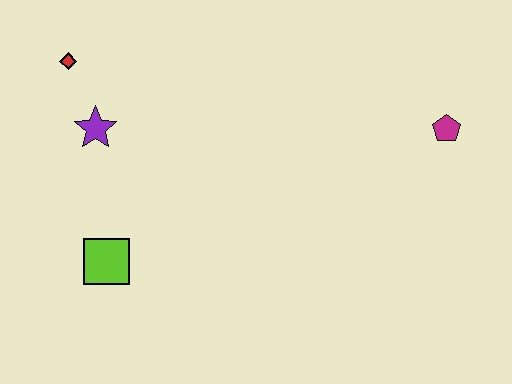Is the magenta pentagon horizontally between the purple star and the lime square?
No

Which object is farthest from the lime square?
The magenta pentagon is farthest from the lime square.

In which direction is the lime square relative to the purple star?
The lime square is below the purple star.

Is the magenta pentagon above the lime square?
Yes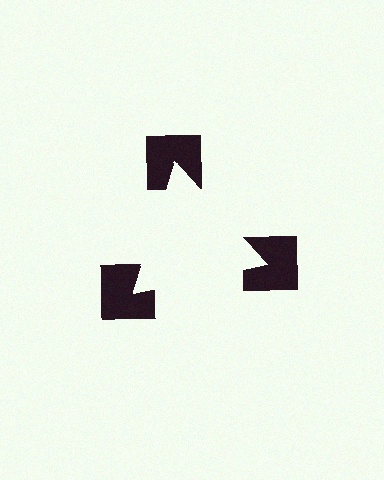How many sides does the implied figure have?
3 sides.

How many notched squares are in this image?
There are 3 — one at each vertex of the illusory triangle.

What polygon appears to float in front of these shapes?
An illusory triangle — its edges are inferred from the aligned wedge cuts in the notched squares, not physically drawn.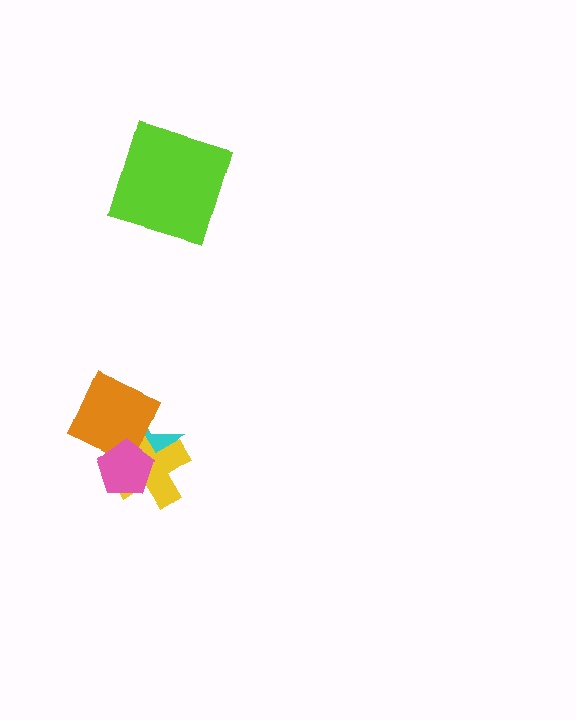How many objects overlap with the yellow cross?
3 objects overlap with the yellow cross.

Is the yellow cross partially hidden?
Yes, it is partially covered by another shape.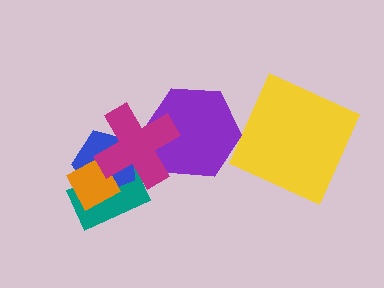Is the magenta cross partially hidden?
No, no other shape covers it.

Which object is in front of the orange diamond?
The magenta cross is in front of the orange diamond.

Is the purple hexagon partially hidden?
Yes, it is partially covered by another shape.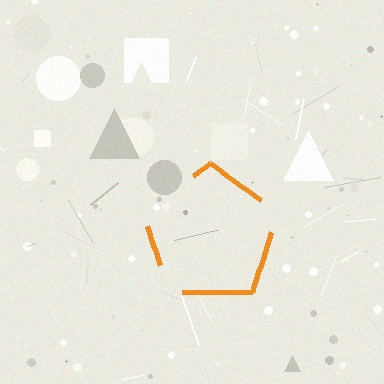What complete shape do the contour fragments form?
The contour fragments form a pentagon.